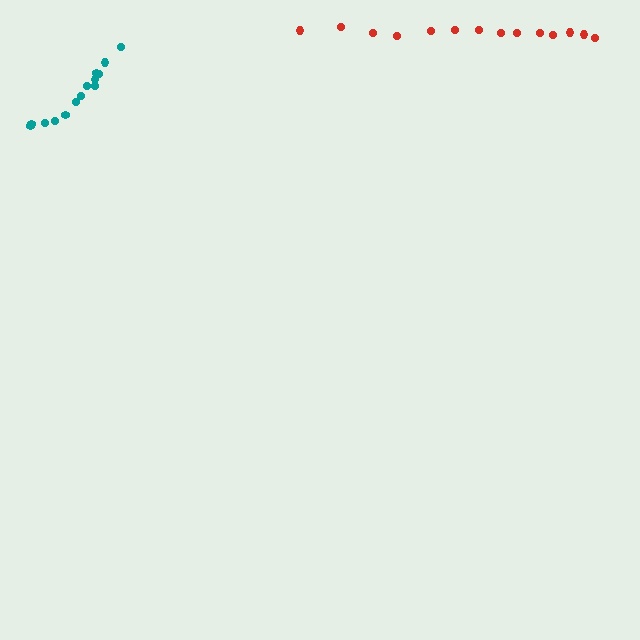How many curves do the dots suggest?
There are 2 distinct paths.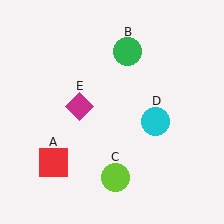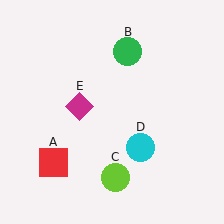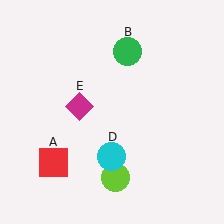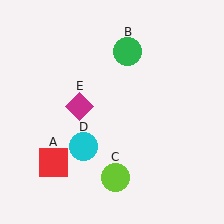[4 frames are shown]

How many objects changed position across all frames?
1 object changed position: cyan circle (object D).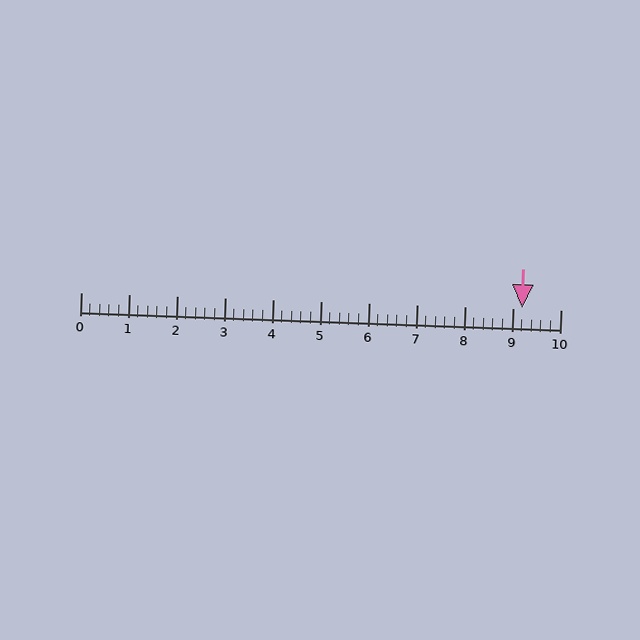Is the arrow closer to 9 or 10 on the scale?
The arrow is closer to 9.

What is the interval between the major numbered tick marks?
The major tick marks are spaced 1 units apart.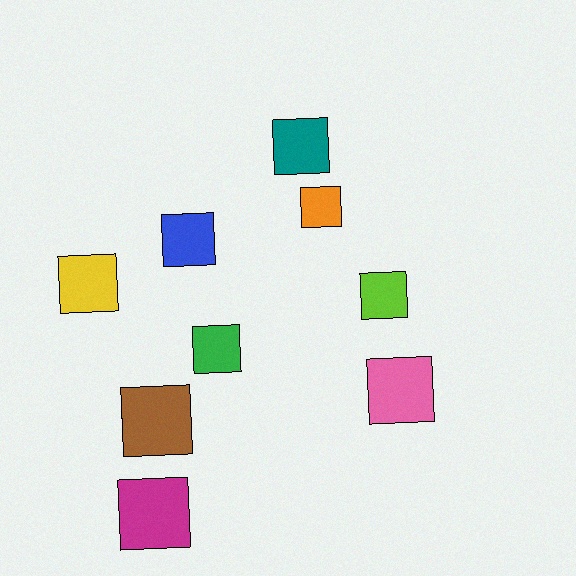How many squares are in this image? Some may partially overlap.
There are 9 squares.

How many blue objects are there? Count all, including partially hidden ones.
There is 1 blue object.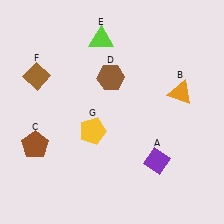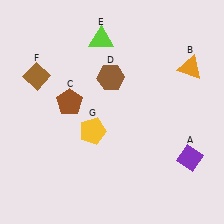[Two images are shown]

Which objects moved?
The objects that moved are: the purple diamond (A), the orange triangle (B), the brown pentagon (C).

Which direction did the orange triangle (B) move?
The orange triangle (B) moved up.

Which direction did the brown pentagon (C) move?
The brown pentagon (C) moved up.